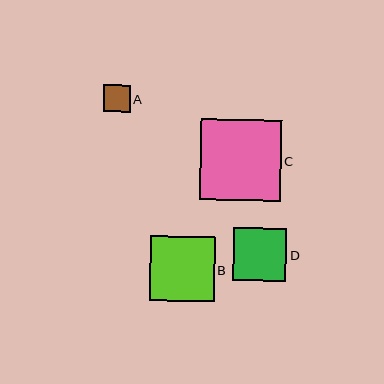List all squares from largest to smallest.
From largest to smallest: C, B, D, A.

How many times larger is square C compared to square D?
Square C is approximately 1.5 times the size of square D.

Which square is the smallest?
Square A is the smallest with a size of approximately 27 pixels.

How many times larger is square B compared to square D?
Square B is approximately 1.2 times the size of square D.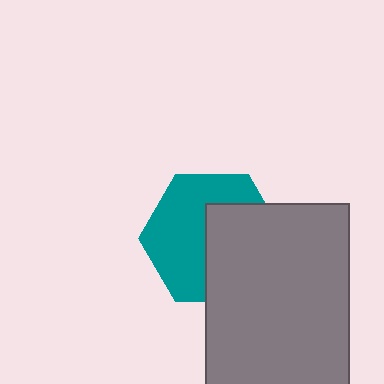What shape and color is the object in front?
The object in front is a gray rectangle.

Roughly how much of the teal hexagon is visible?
About half of it is visible (roughly 55%).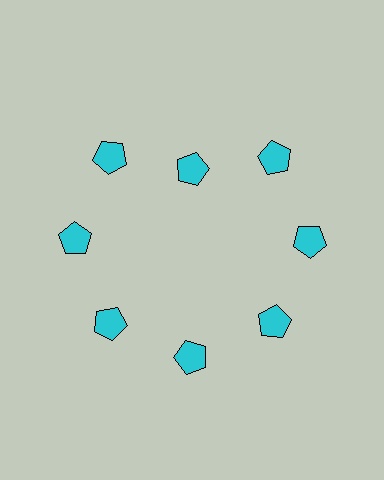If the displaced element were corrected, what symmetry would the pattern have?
It would have 8-fold rotational symmetry — the pattern would map onto itself every 45 degrees.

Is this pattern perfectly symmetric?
No. The 8 cyan pentagons are arranged in a ring, but one element near the 12 o'clock position is pulled inward toward the center, breaking the 8-fold rotational symmetry.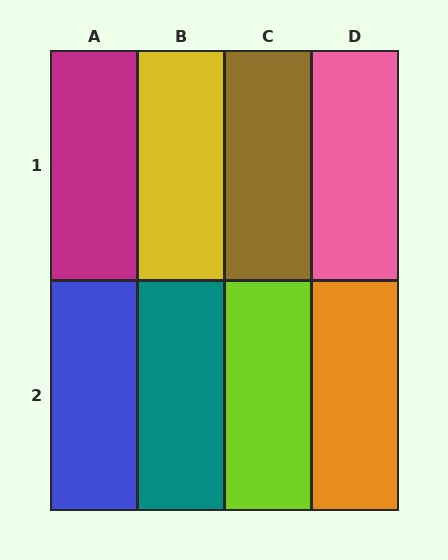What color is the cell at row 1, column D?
Pink.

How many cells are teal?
1 cell is teal.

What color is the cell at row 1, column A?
Magenta.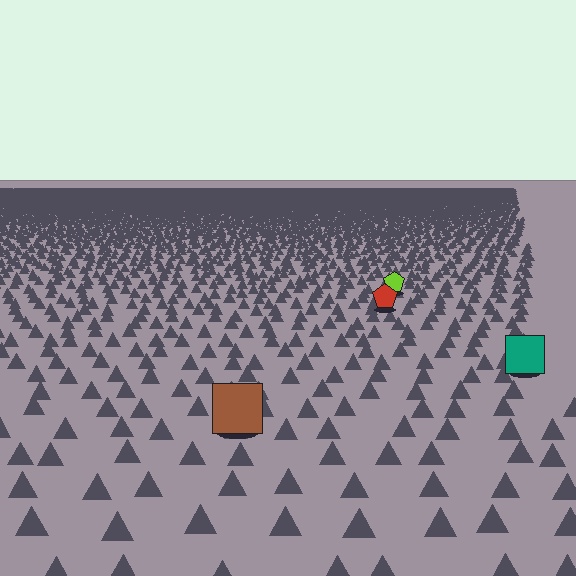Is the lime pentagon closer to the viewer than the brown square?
No. The brown square is closer — you can tell from the texture gradient: the ground texture is coarser near it.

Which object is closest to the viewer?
The brown square is closest. The texture marks near it are larger and more spread out.